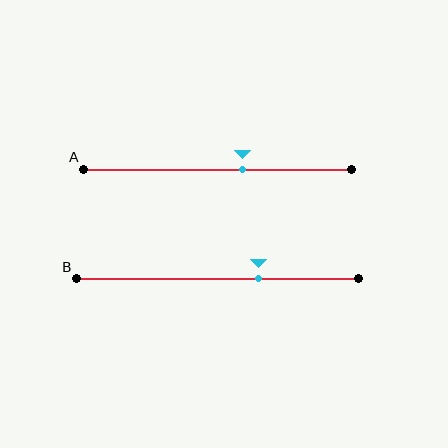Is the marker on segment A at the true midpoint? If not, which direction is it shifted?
No, the marker on segment A is shifted to the right by about 9% of the segment length.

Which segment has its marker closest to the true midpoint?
Segment A has its marker closest to the true midpoint.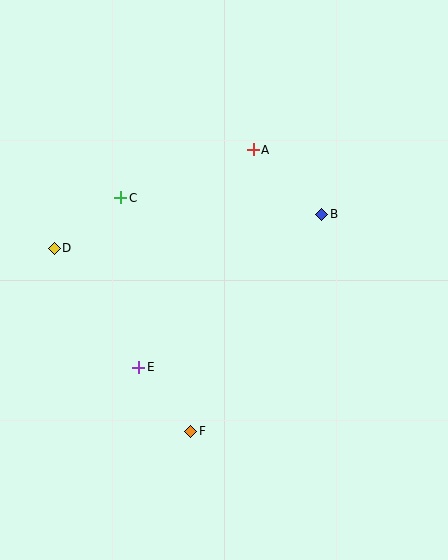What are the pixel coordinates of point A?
Point A is at (253, 150).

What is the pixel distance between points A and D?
The distance between A and D is 222 pixels.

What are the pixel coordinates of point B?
Point B is at (322, 214).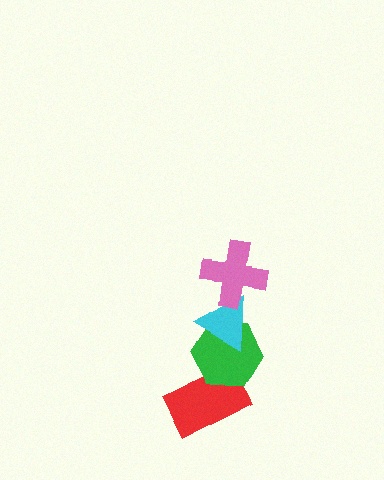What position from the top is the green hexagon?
The green hexagon is 3rd from the top.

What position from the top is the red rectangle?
The red rectangle is 4th from the top.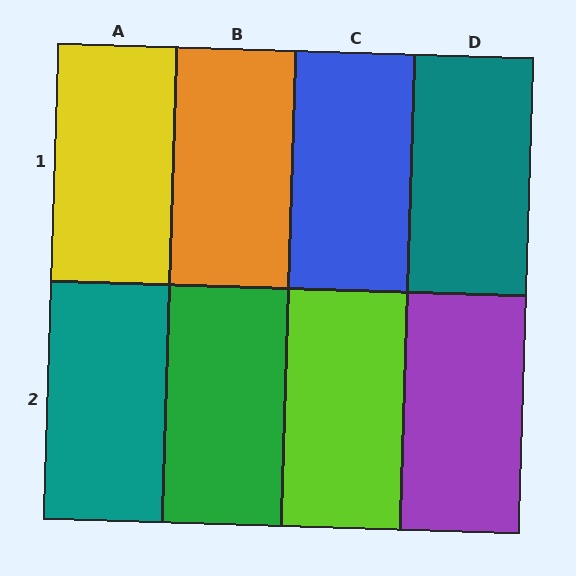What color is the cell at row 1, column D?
Teal.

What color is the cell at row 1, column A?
Yellow.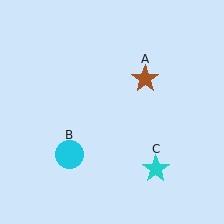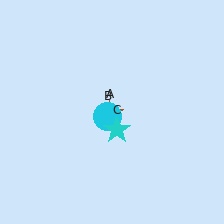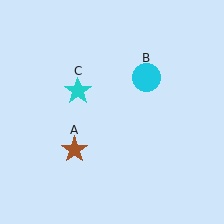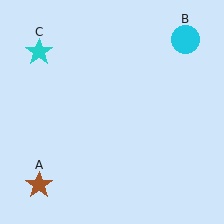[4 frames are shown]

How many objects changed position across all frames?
3 objects changed position: brown star (object A), cyan circle (object B), cyan star (object C).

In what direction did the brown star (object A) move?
The brown star (object A) moved down and to the left.